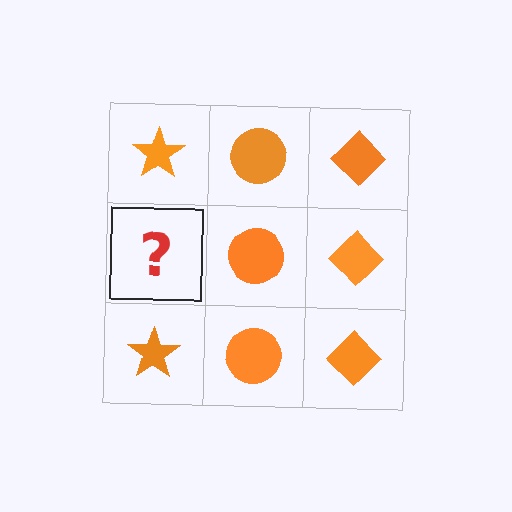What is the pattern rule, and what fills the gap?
The rule is that each column has a consistent shape. The gap should be filled with an orange star.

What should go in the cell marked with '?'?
The missing cell should contain an orange star.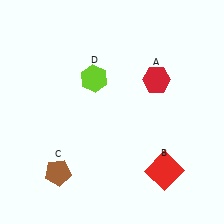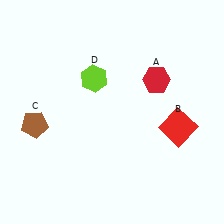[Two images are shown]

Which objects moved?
The objects that moved are: the red square (B), the brown pentagon (C).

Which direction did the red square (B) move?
The red square (B) moved up.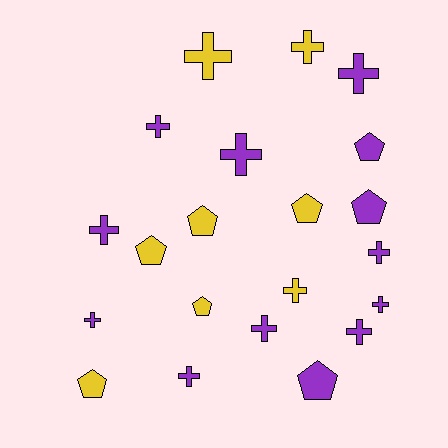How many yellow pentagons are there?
There are 5 yellow pentagons.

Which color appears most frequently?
Purple, with 13 objects.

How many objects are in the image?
There are 21 objects.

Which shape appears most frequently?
Cross, with 13 objects.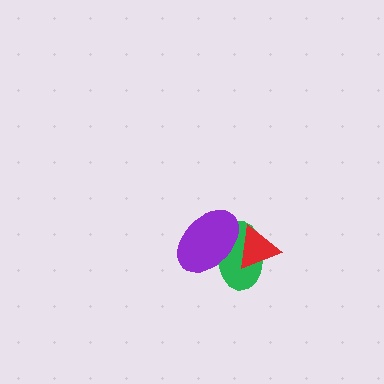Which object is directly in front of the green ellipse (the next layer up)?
The red triangle is directly in front of the green ellipse.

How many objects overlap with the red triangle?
2 objects overlap with the red triangle.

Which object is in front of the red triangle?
The purple ellipse is in front of the red triangle.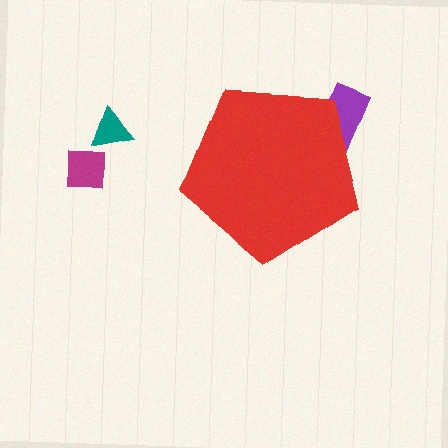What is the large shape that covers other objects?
A red pentagon.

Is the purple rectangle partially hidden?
Yes, the purple rectangle is partially hidden behind the red pentagon.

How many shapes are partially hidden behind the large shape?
1 shape is partially hidden.